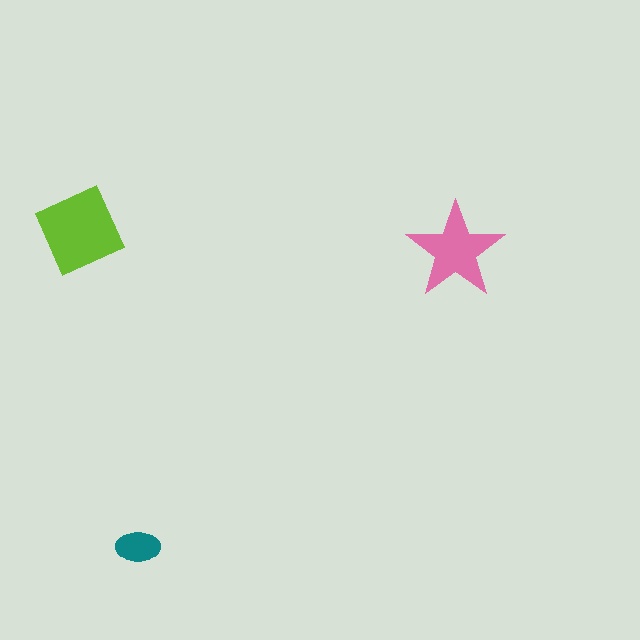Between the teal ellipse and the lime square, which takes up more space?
The lime square.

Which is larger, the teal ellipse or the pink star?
The pink star.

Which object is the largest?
The lime square.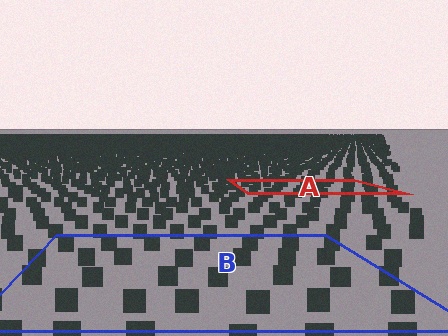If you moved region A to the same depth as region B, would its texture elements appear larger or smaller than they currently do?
They would appear larger. At a closer depth, the same texture elements are projected at a bigger on-screen size.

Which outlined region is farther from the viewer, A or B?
Region A is farther from the viewer — the texture elements inside it appear smaller and more densely packed.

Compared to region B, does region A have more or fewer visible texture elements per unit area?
Region A has more texture elements per unit area — they are packed more densely because it is farther away.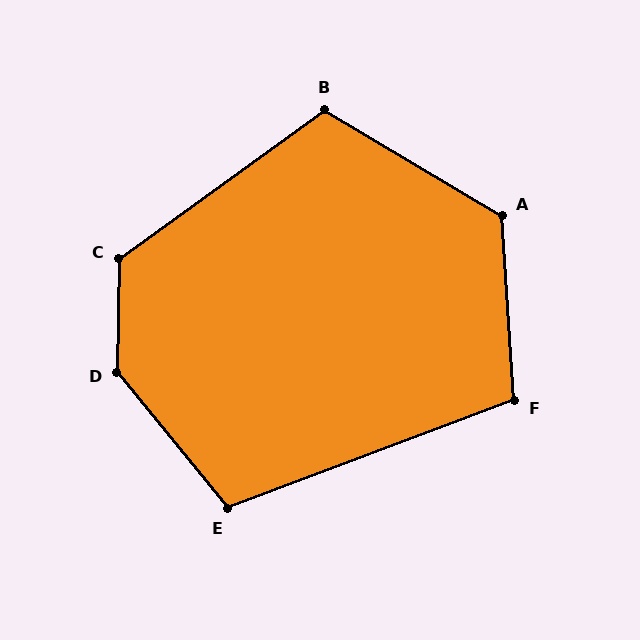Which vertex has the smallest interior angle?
F, at approximately 107 degrees.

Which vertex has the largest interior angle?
D, at approximately 140 degrees.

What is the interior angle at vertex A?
Approximately 124 degrees (obtuse).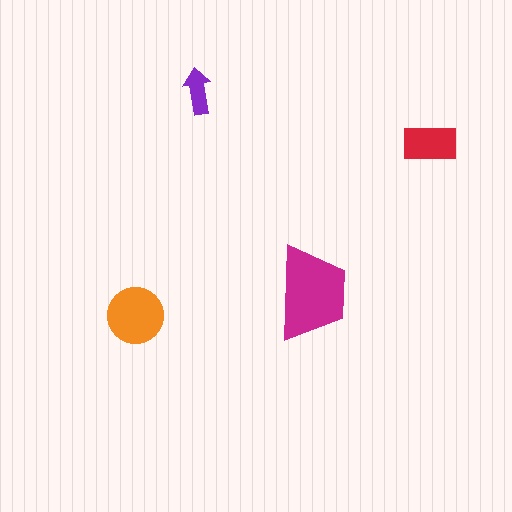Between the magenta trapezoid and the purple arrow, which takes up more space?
The magenta trapezoid.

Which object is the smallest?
The purple arrow.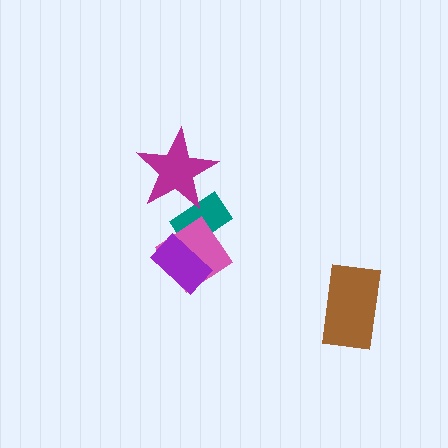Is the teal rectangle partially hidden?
Yes, it is partially covered by another shape.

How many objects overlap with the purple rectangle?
2 objects overlap with the purple rectangle.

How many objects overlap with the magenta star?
1 object overlaps with the magenta star.